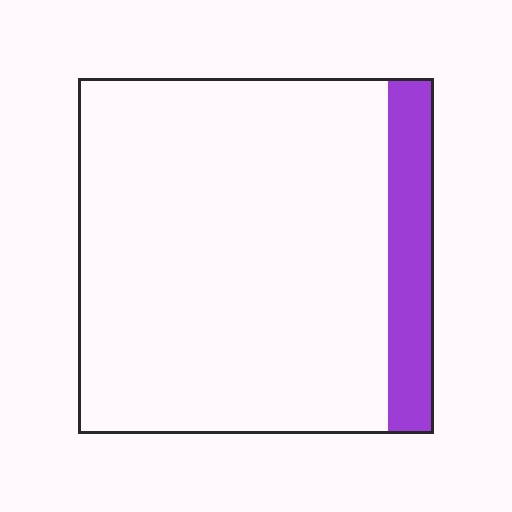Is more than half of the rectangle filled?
No.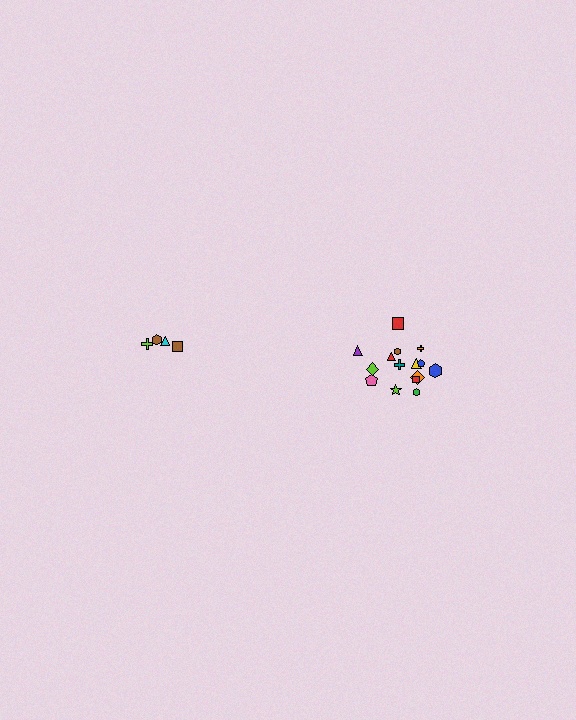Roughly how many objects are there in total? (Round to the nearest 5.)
Roughly 20 objects in total.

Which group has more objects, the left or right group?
The right group.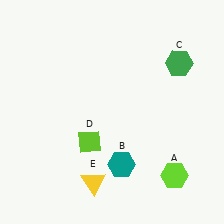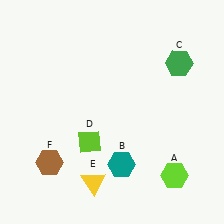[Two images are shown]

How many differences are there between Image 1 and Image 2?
There is 1 difference between the two images.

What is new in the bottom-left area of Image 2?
A brown hexagon (F) was added in the bottom-left area of Image 2.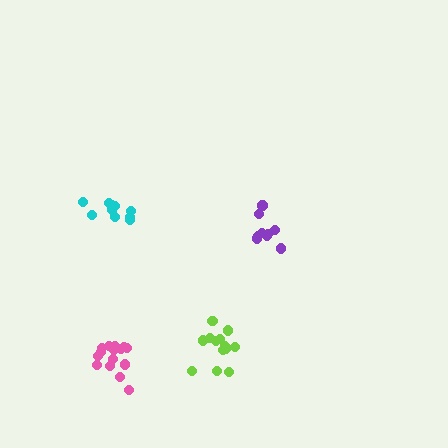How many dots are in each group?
Group 1: 10 dots, Group 2: 10 dots, Group 3: 14 dots, Group 4: 15 dots (49 total).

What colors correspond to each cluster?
The clusters are colored: cyan, purple, lime, pink.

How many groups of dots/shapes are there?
There are 4 groups.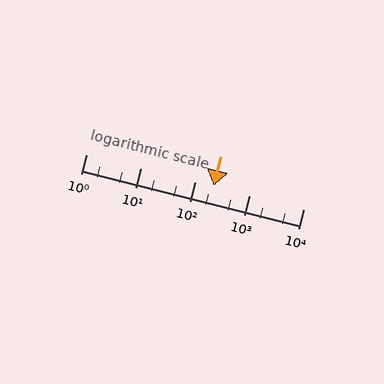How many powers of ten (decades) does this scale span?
The scale spans 4 decades, from 1 to 10000.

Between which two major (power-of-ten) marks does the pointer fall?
The pointer is between 100 and 1000.